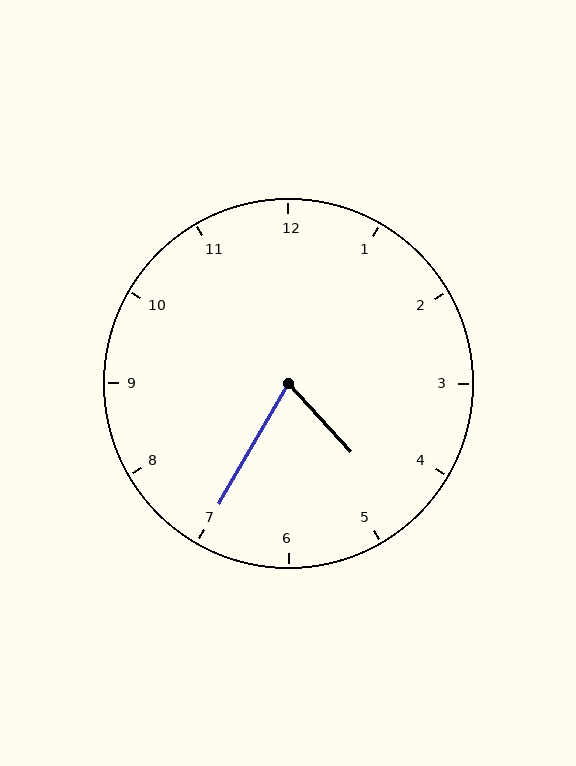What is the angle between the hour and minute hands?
Approximately 72 degrees.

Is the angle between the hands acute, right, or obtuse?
It is acute.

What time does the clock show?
4:35.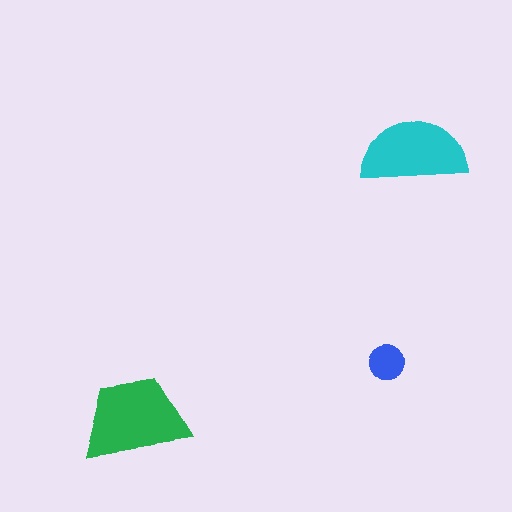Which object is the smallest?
The blue circle.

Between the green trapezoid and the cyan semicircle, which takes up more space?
The green trapezoid.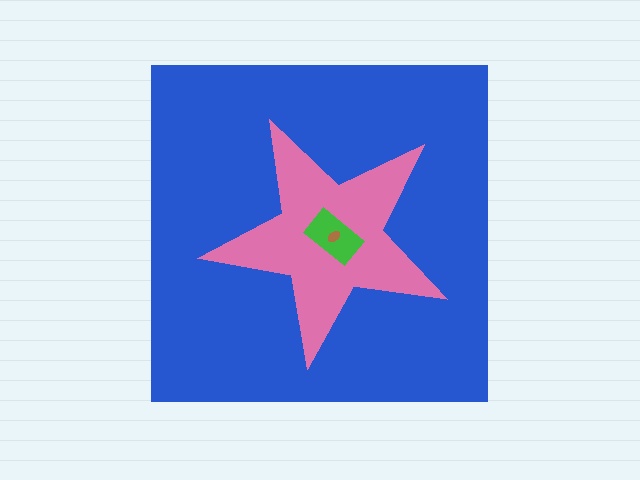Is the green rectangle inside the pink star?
Yes.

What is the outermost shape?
The blue square.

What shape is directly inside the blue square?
The pink star.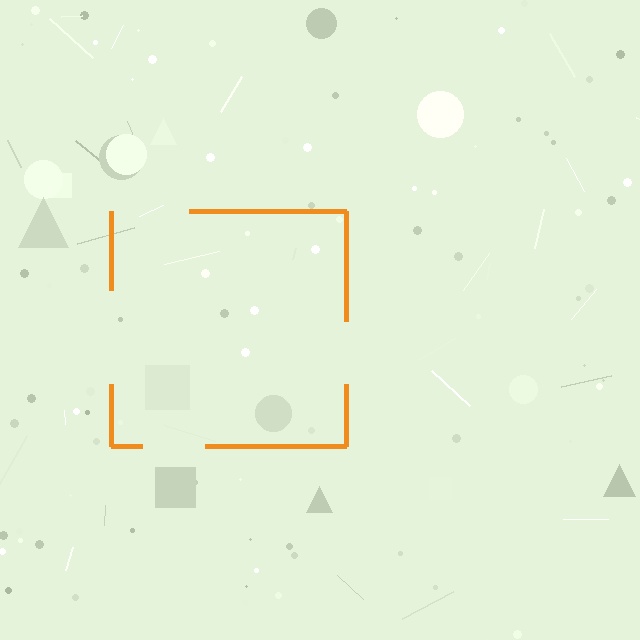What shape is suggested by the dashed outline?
The dashed outline suggests a square.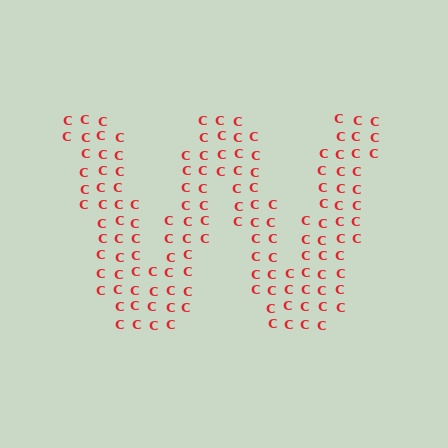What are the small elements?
The small elements are letter C's.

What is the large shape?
The large shape is the letter W.